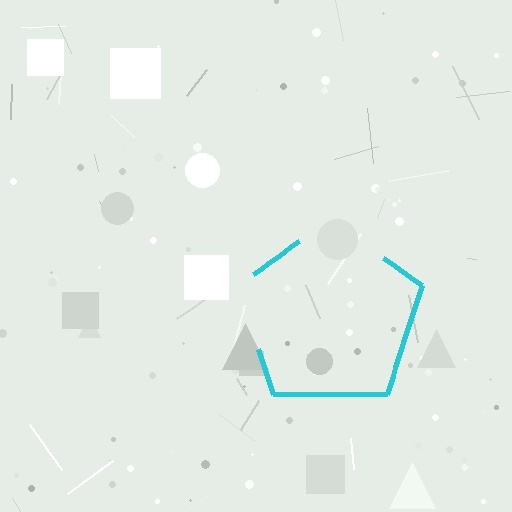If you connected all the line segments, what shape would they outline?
They would outline a pentagon.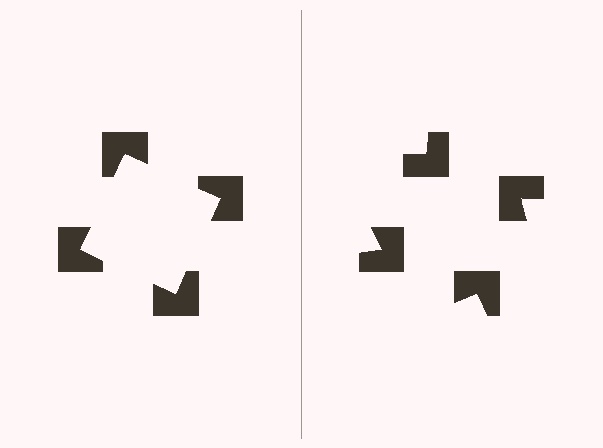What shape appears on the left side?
An illusory square.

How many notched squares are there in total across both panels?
8 — 4 on each side.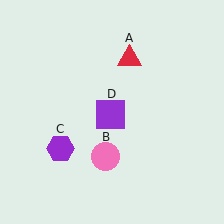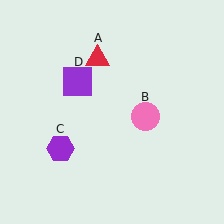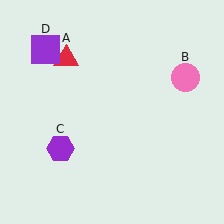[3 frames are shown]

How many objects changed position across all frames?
3 objects changed position: red triangle (object A), pink circle (object B), purple square (object D).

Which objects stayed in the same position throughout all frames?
Purple hexagon (object C) remained stationary.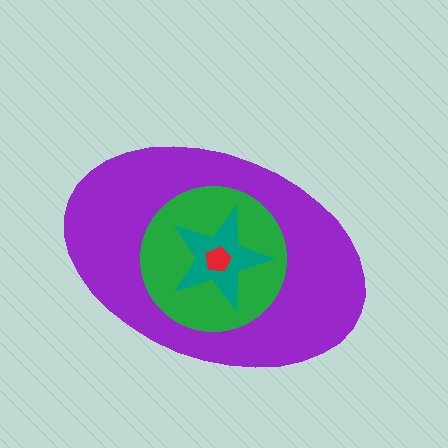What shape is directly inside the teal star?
The red pentagon.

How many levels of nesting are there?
4.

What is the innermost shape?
The red pentagon.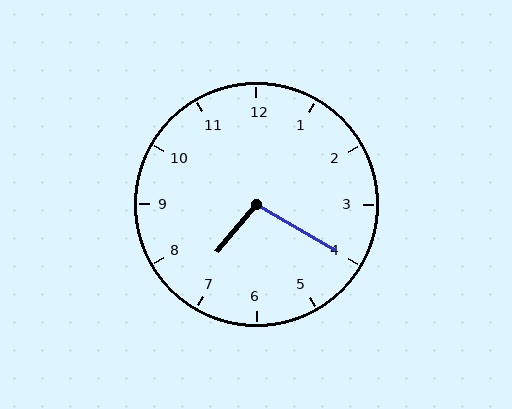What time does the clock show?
7:20.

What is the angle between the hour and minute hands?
Approximately 100 degrees.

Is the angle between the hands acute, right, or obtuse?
It is obtuse.